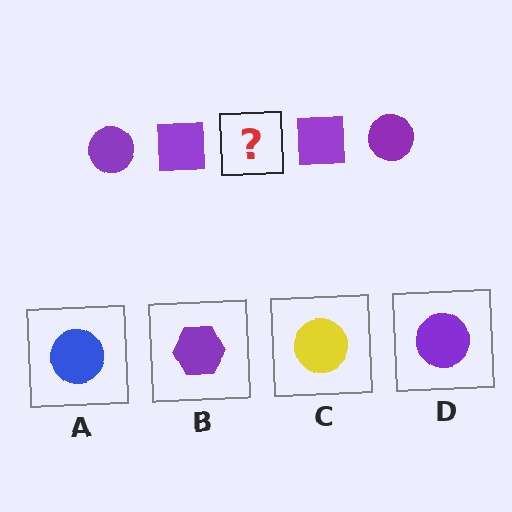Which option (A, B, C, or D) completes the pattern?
D.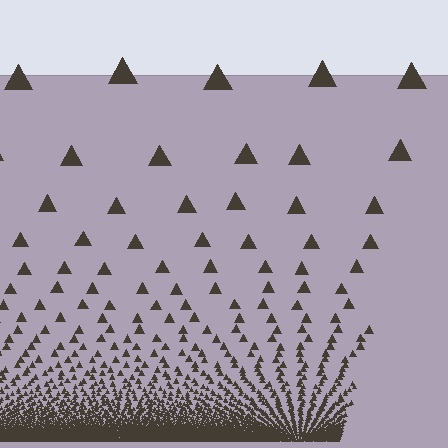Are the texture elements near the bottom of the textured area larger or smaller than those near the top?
Smaller. The gradient is inverted — elements near the bottom are smaller and denser.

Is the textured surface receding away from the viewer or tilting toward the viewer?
The surface appears to tilt toward the viewer. Texture elements get larger and sparser toward the top.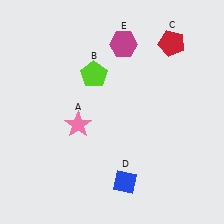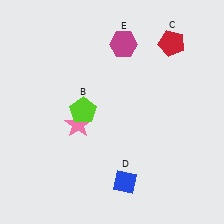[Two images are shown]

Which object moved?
The lime pentagon (B) moved down.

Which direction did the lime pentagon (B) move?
The lime pentagon (B) moved down.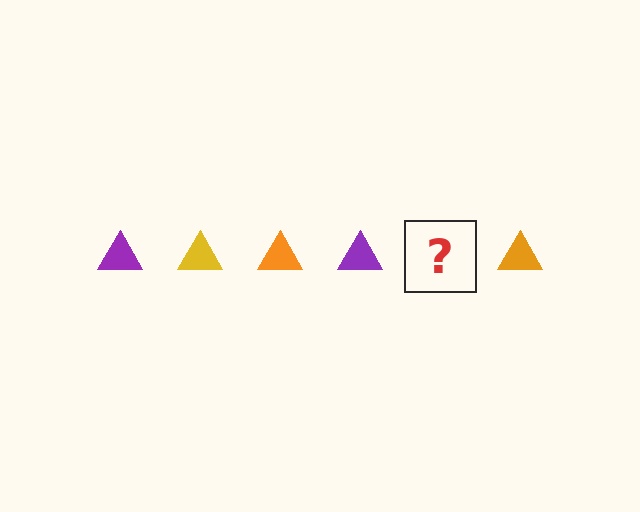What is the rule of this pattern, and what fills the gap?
The rule is that the pattern cycles through purple, yellow, orange triangles. The gap should be filled with a yellow triangle.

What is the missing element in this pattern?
The missing element is a yellow triangle.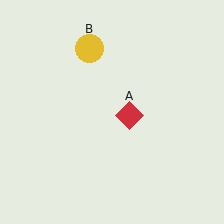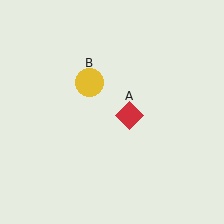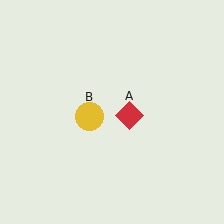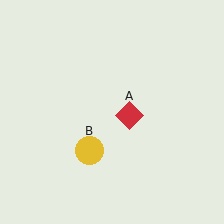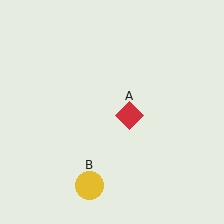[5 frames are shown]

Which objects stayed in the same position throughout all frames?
Red diamond (object A) remained stationary.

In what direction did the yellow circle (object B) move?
The yellow circle (object B) moved down.